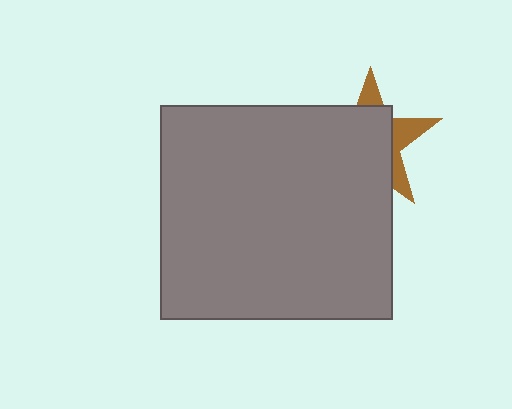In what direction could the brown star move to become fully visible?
The brown star could move toward the upper-right. That would shift it out from behind the gray rectangle entirely.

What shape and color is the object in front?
The object in front is a gray rectangle.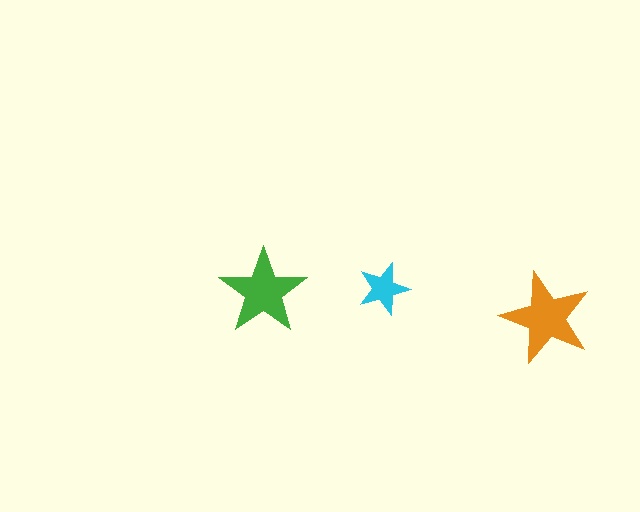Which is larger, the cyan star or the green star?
The green one.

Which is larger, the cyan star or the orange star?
The orange one.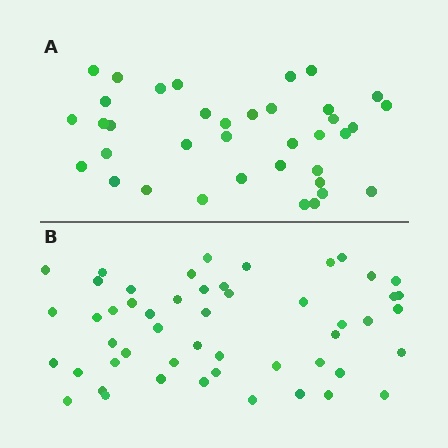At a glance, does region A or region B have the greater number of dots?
Region B (the bottom region) has more dots.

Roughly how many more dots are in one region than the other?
Region B has approximately 15 more dots than region A.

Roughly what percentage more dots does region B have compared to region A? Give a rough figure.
About 40% more.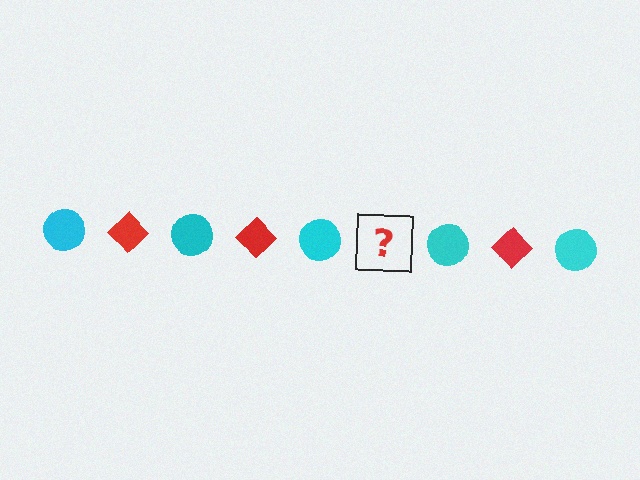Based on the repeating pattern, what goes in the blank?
The blank should be a red diamond.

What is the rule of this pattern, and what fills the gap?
The rule is that the pattern alternates between cyan circle and red diamond. The gap should be filled with a red diamond.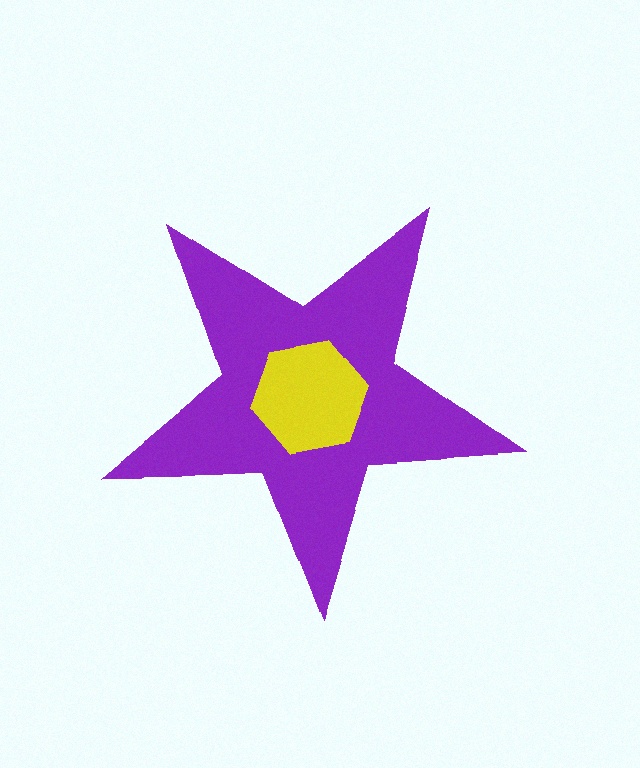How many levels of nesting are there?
2.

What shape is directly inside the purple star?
The yellow hexagon.